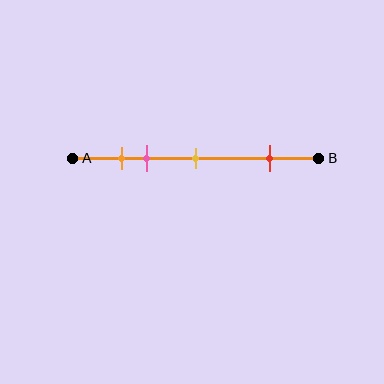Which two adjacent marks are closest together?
The orange and pink marks are the closest adjacent pair.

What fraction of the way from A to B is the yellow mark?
The yellow mark is approximately 50% (0.5) of the way from A to B.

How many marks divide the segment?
There are 4 marks dividing the segment.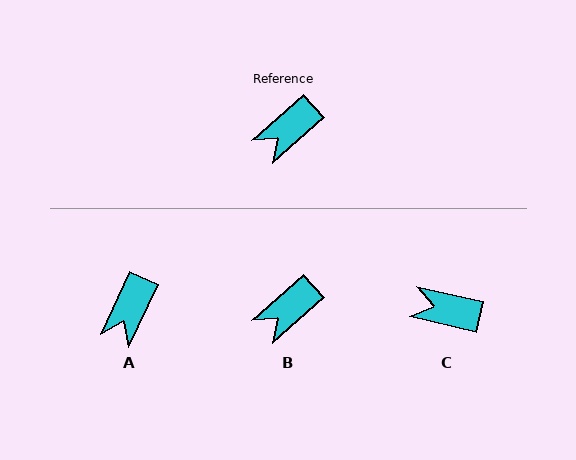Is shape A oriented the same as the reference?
No, it is off by about 23 degrees.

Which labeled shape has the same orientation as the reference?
B.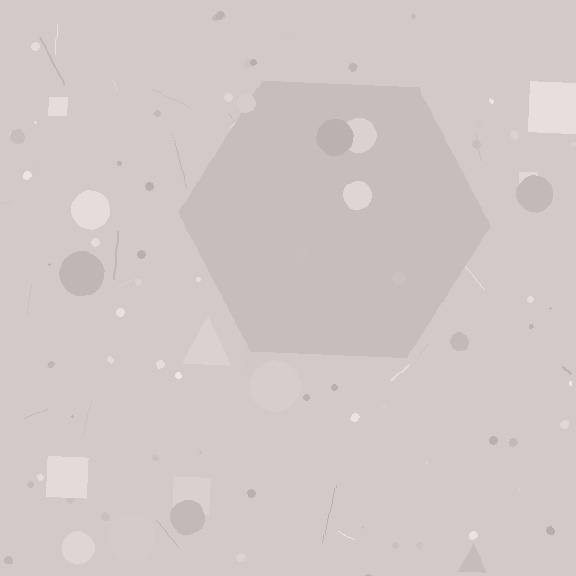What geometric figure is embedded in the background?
A hexagon is embedded in the background.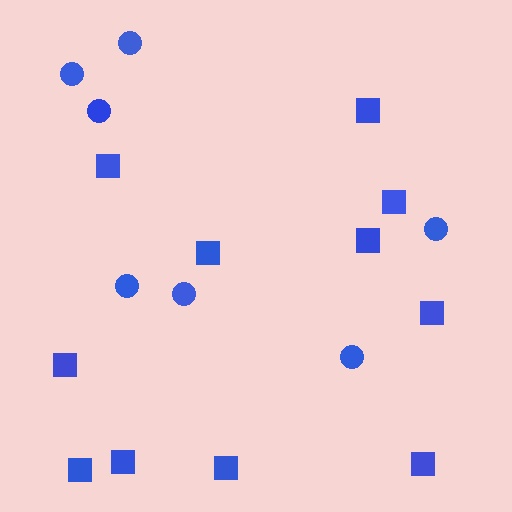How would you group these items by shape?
There are 2 groups: one group of squares (11) and one group of circles (7).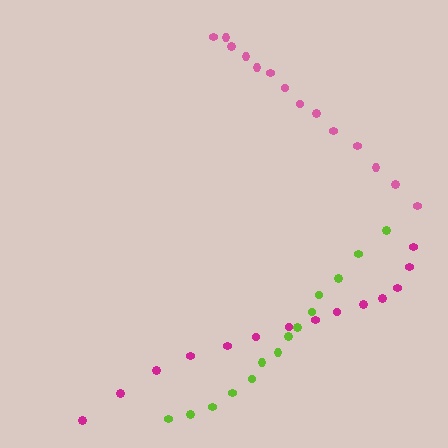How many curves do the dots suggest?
There are 3 distinct paths.